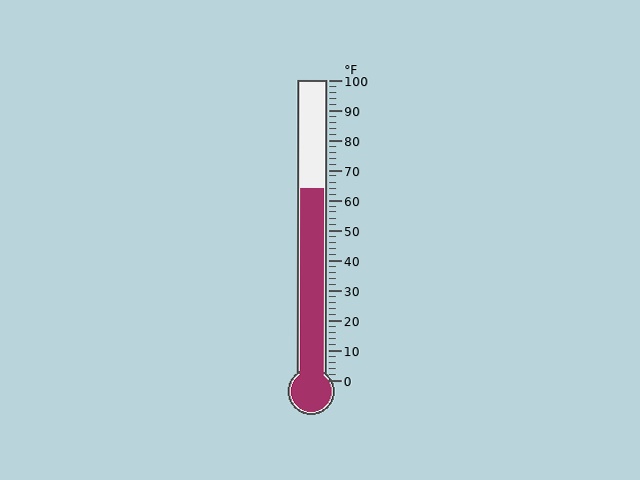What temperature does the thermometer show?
The thermometer shows approximately 64°F.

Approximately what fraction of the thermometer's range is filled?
The thermometer is filled to approximately 65% of its range.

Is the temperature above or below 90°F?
The temperature is below 90°F.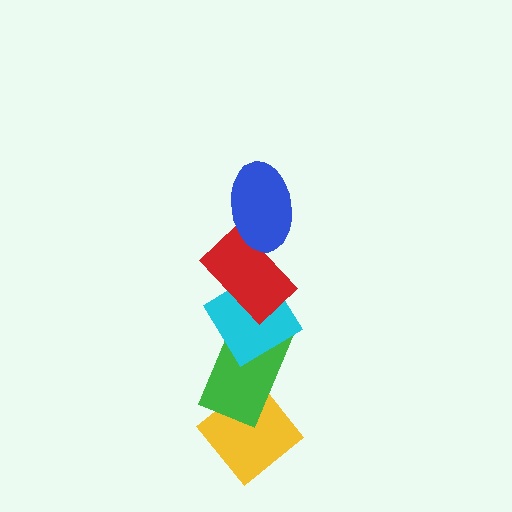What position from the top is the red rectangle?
The red rectangle is 2nd from the top.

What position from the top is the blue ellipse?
The blue ellipse is 1st from the top.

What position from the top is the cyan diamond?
The cyan diamond is 3rd from the top.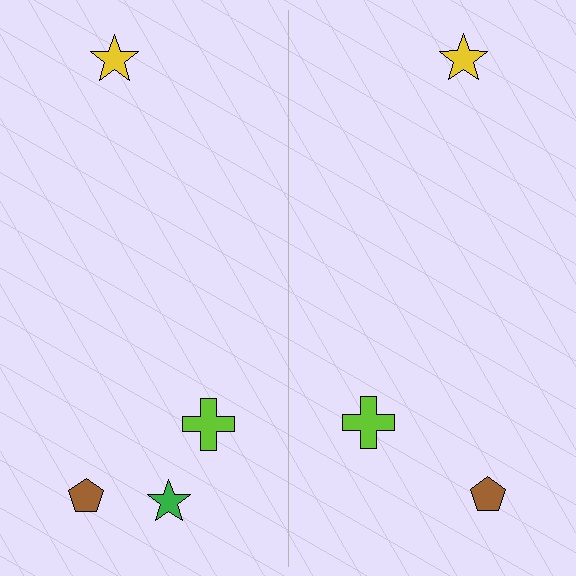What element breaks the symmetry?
A green star is missing from the right side.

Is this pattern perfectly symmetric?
No, the pattern is not perfectly symmetric. A green star is missing from the right side.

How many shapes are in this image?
There are 7 shapes in this image.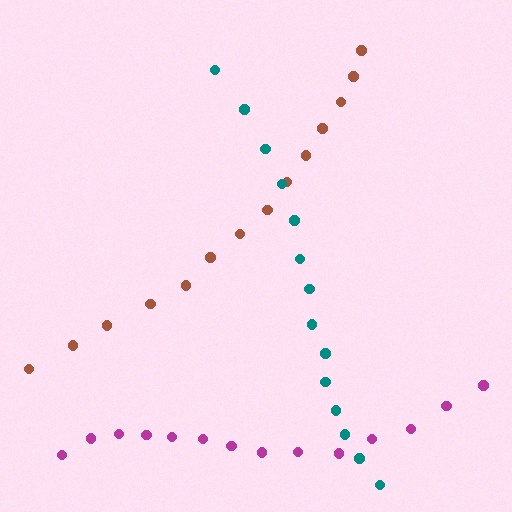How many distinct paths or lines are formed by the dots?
There are 3 distinct paths.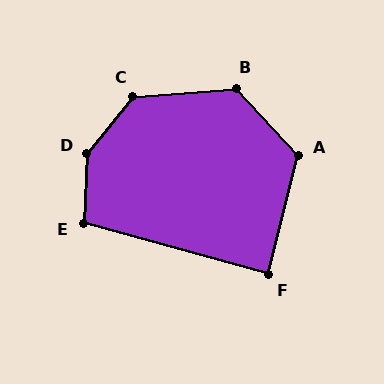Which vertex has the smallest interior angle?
F, at approximately 89 degrees.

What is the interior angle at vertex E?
Approximately 104 degrees (obtuse).